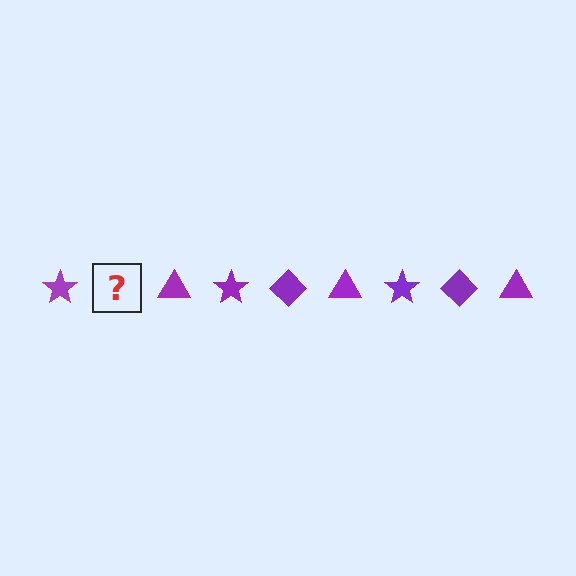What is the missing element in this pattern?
The missing element is a purple diamond.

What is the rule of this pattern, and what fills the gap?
The rule is that the pattern cycles through star, diamond, triangle shapes in purple. The gap should be filled with a purple diamond.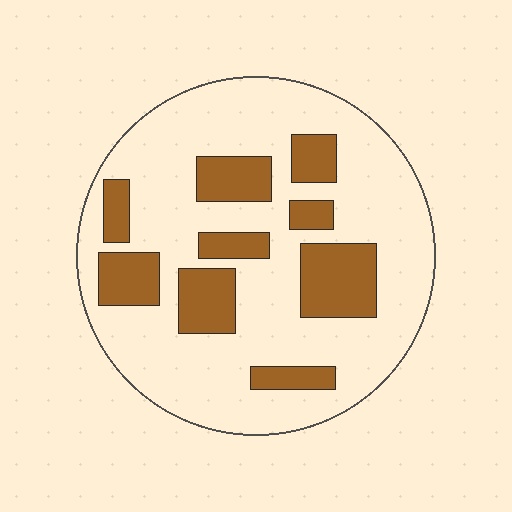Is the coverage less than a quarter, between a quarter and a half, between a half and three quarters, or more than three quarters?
Between a quarter and a half.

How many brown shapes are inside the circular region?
9.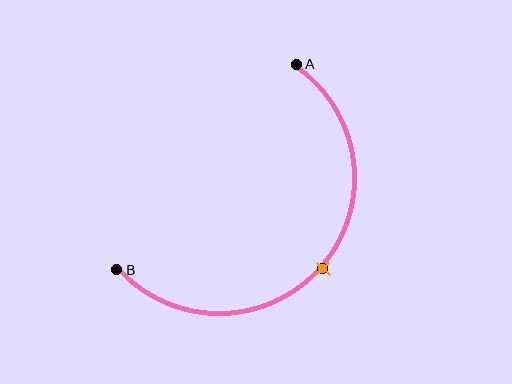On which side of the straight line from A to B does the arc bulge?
The arc bulges below and to the right of the straight line connecting A and B.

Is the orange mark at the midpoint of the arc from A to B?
Yes. The orange mark lies on the arc at equal arc-length from both A and B — it is the arc midpoint.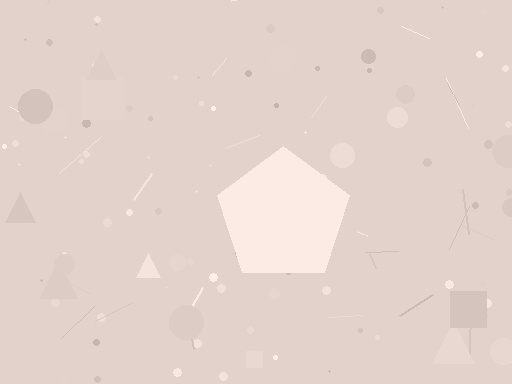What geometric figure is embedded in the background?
A pentagon is embedded in the background.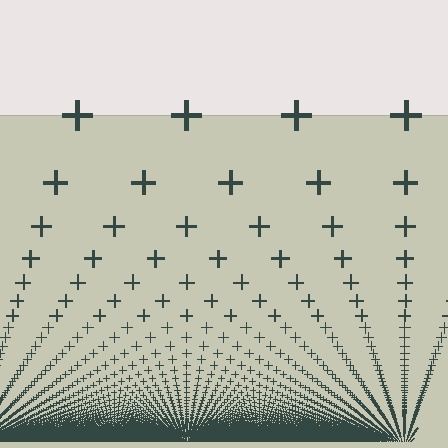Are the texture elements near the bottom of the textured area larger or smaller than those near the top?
Smaller. The gradient is inverted — elements near the bottom are smaller and denser.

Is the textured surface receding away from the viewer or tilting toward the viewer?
The surface appears to tilt toward the viewer. Texture elements get larger and sparser toward the top.